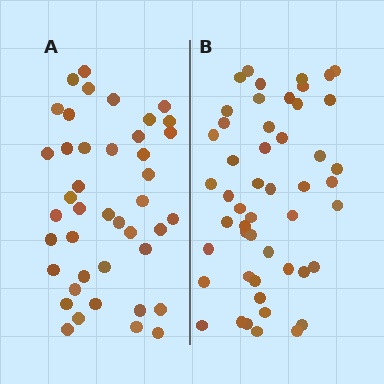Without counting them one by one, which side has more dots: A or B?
Region B (the right region) has more dots.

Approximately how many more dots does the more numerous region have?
Region B has roughly 8 or so more dots than region A.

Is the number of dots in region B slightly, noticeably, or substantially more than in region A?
Region B has only slightly more — the two regions are fairly close. The ratio is roughly 1.2 to 1.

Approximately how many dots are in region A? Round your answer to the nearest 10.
About 40 dots. (The exact count is 42, which rounds to 40.)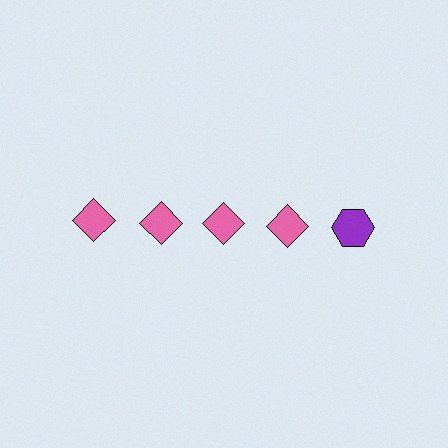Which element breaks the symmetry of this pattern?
The purple hexagon in the top row, rightmost column breaks the symmetry. All other shapes are pink diamonds.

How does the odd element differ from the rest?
It differs in both color (purple instead of pink) and shape (hexagon instead of diamond).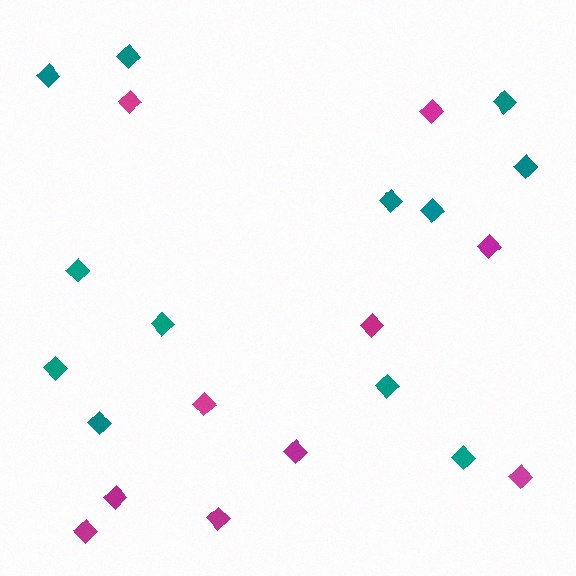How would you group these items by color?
There are 2 groups: one group of magenta diamonds (10) and one group of teal diamonds (12).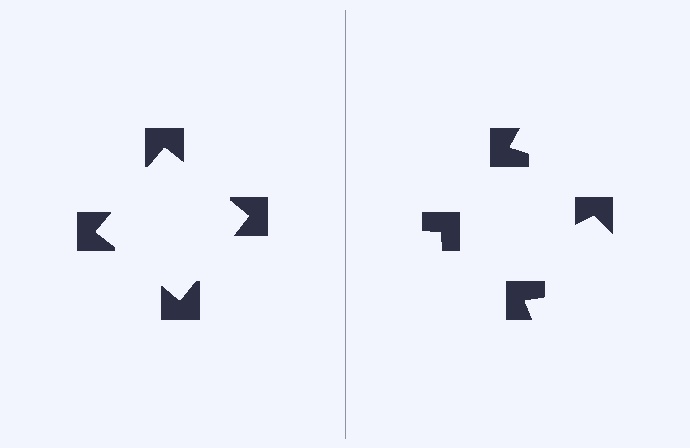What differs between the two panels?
The notched squares are positioned identically on both sides; only the wedge orientations differ. On the left they align to a square; on the right they are misaligned.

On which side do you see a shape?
An illusory square appears on the left side. On the right side the wedge cuts are rotated, so no coherent shape forms.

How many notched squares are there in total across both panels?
8 — 4 on each side.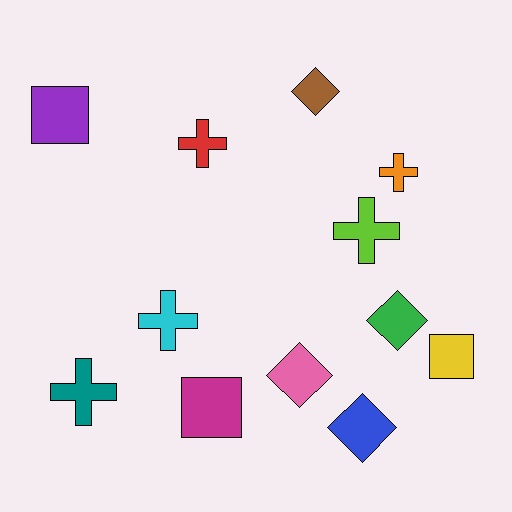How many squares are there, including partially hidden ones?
There are 3 squares.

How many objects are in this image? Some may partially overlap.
There are 12 objects.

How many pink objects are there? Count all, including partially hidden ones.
There is 1 pink object.